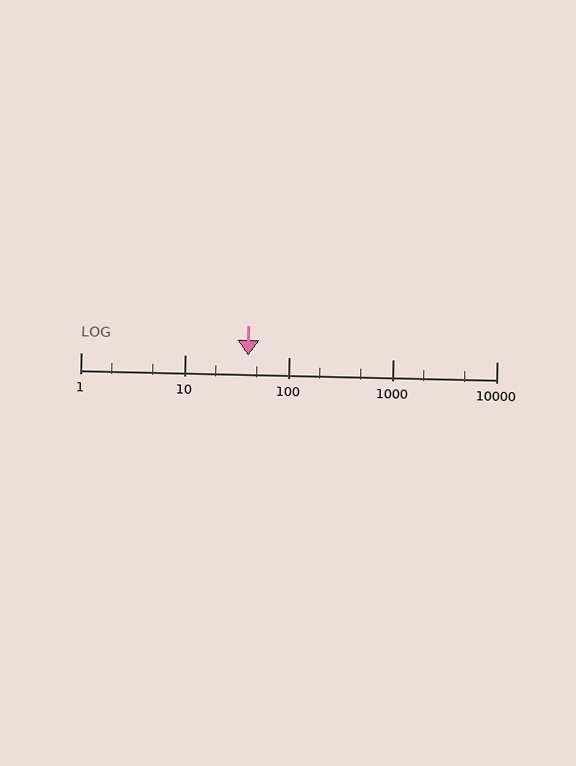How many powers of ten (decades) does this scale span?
The scale spans 4 decades, from 1 to 10000.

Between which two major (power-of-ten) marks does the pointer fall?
The pointer is between 10 and 100.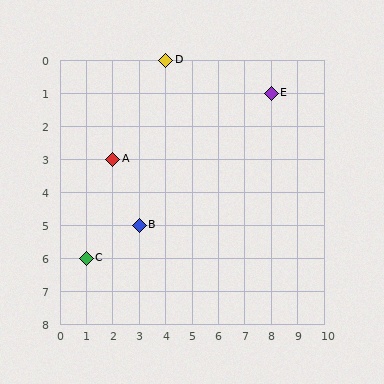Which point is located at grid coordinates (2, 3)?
Point A is at (2, 3).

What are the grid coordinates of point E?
Point E is at grid coordinates (8, 1).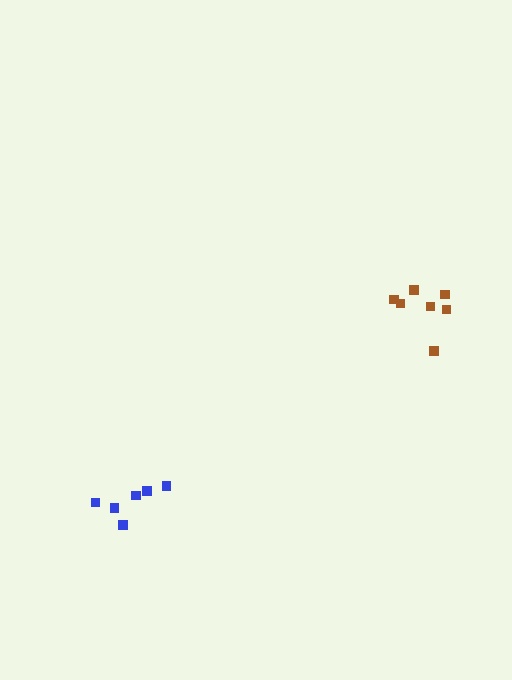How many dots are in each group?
Group 1: 6 dots, Group 2: 7 dots (13 total).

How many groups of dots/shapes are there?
There are 2 groups.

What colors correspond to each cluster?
The clusters are colored: blue, brown.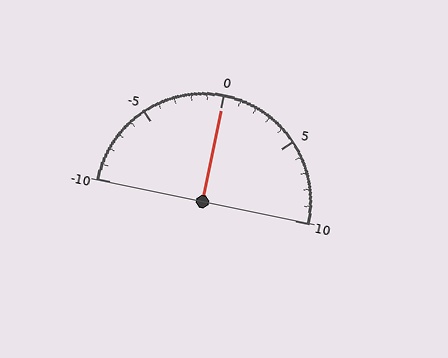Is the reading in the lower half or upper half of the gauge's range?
The reading is in the upper half of the range (-10 to 10).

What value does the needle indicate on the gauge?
The needle indicates approximately 0.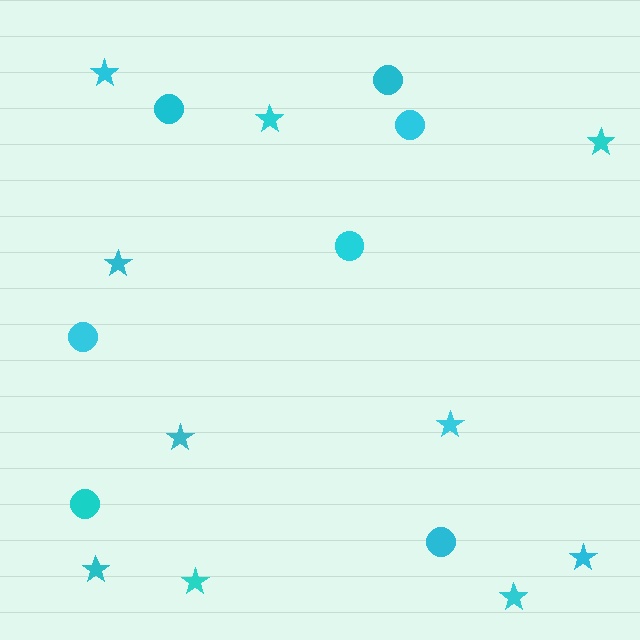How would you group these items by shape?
There are 2 groups: one group of circles (7) and one group of stars (10).